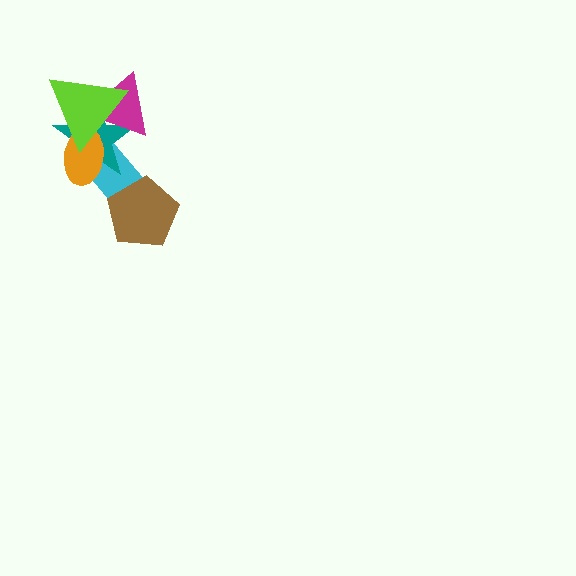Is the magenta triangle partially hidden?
Yes, it is partially covered by another shape.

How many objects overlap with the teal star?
4 objects overlap with the teal star.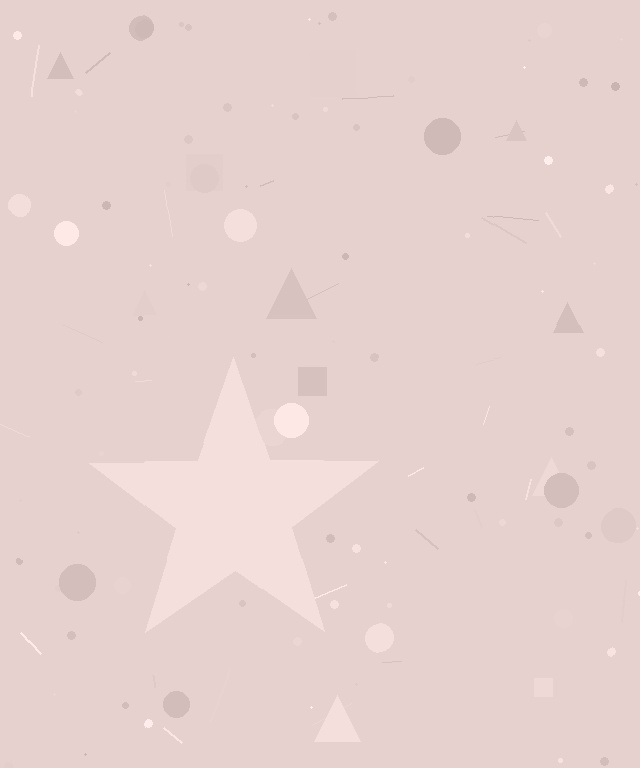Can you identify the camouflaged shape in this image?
The camouflaged shape is a star.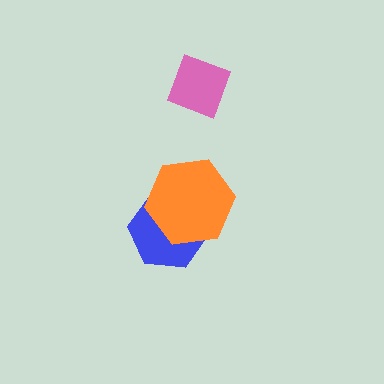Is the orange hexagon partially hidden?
No, no other shape covers it.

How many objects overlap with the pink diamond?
0 objects overlap with the pink diamond.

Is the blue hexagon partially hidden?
Yes, it is partially covered by another shape.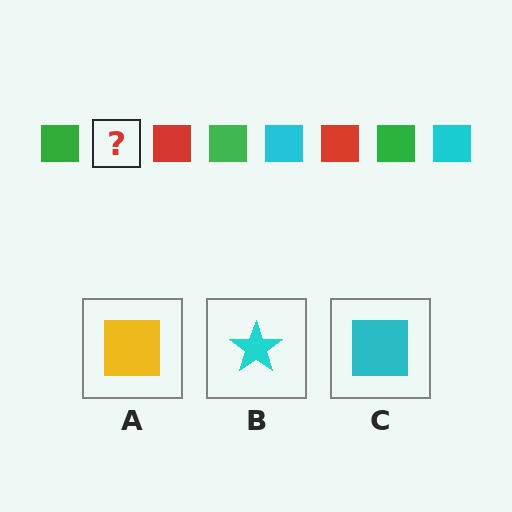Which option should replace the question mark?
Option C.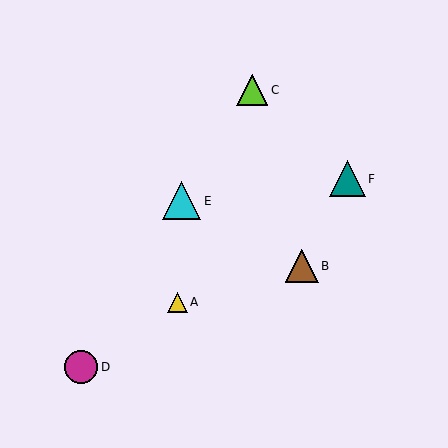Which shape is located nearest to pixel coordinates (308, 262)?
The brown triangle (labeled B) at (302, 266) is nearest to that location.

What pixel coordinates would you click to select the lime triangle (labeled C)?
Click at (252, 90) to select the lime triangle C.